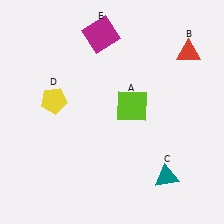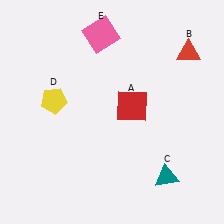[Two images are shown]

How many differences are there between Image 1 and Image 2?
There are 2 differences between the two images.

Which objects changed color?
A changed from lime to red. E changed from magenta to pink.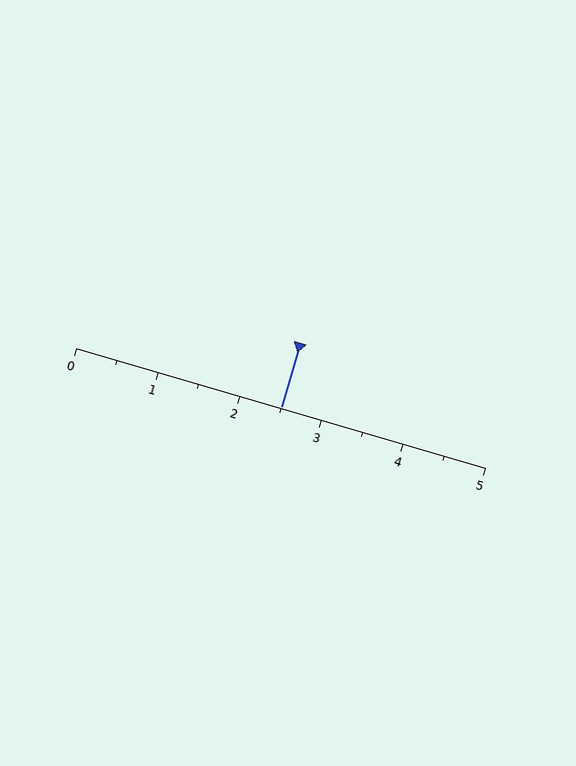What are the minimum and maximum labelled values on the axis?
The axis runs from 0 to 5.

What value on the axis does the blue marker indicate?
The marker indicates approximately 2.5.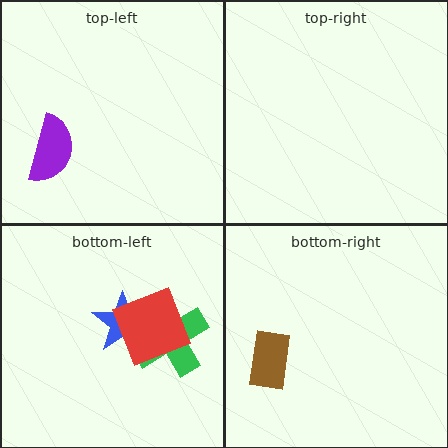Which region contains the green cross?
The bottom-left region.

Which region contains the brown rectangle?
The bottom-right region.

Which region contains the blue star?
The bottom-left region.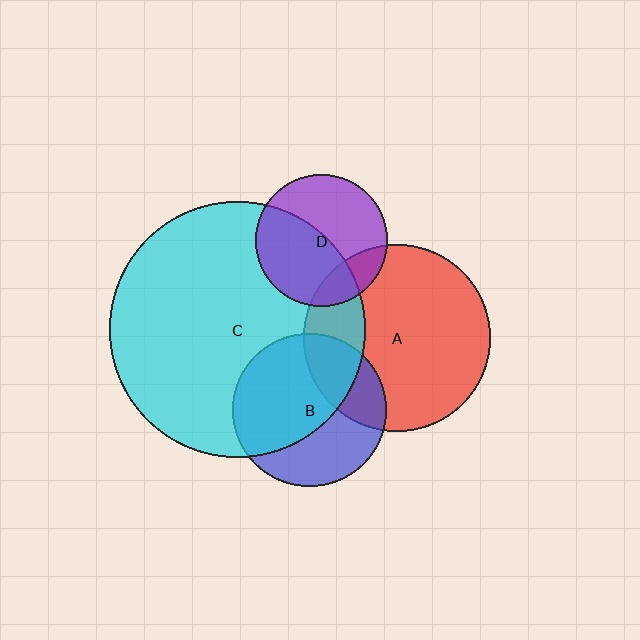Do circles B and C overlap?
Yes.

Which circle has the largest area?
Circle C (cyan).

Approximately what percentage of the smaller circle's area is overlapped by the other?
Approximately 60%.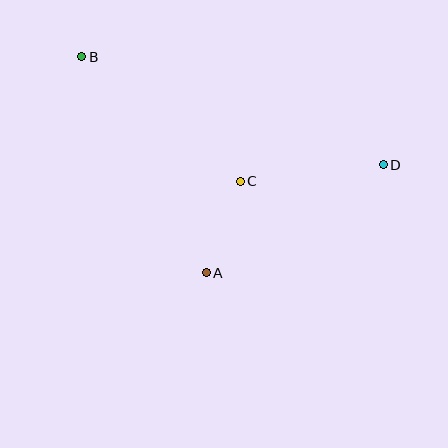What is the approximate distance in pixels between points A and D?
The distance between A and D is approximately 207 pixels.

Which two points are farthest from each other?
Points B and D are farthest from each other.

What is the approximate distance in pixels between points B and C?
The distance between B and C is approximately 202 pixels.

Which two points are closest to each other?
Points A and C are closest to each other.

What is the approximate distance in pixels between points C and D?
The distance between C and D is approximately 144 pixels.